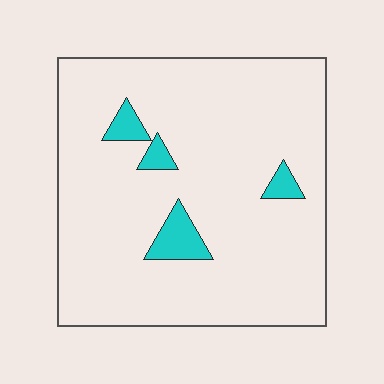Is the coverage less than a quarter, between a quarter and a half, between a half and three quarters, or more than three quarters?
Less than a quarter.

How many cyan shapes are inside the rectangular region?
4.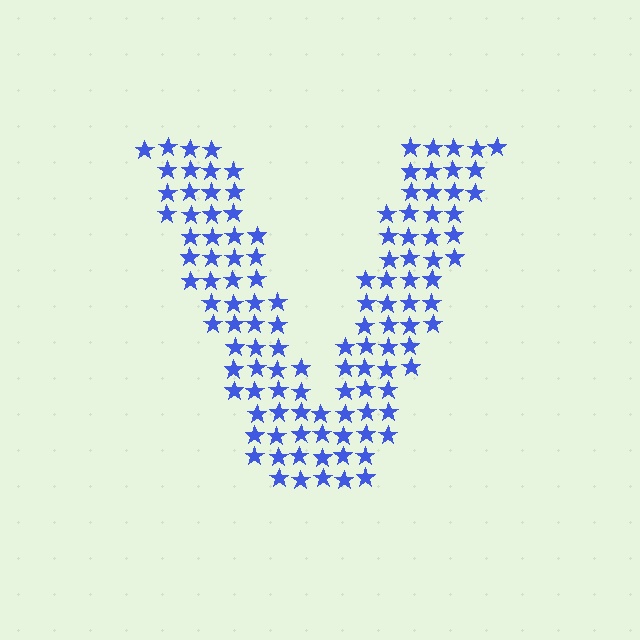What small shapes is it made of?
It is made of small stars.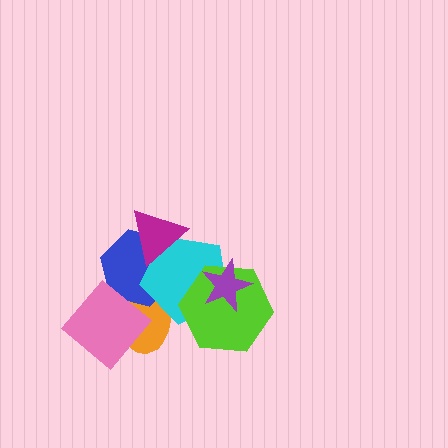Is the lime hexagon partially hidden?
Yes, it is partially covered by another shape.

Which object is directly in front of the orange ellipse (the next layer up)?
The blue hexagon is directly in front of the orange ellipse.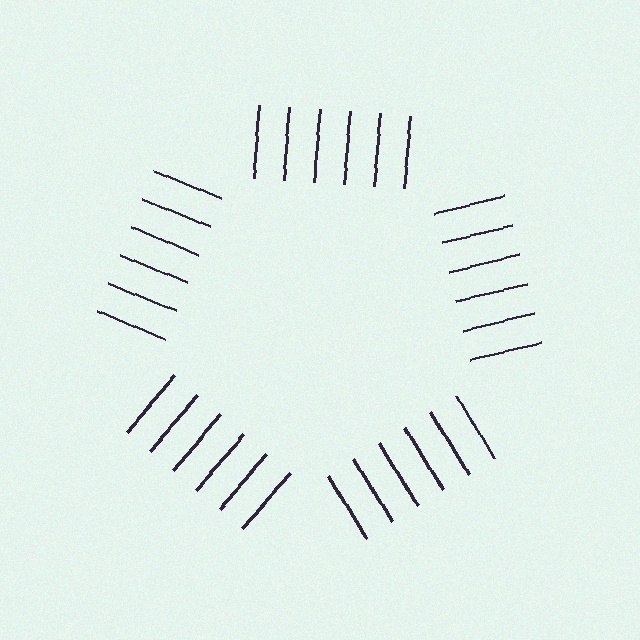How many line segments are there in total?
30 — 6 along each of the 5 edges.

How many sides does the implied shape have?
5 sides — the line-ends trace a pentagon.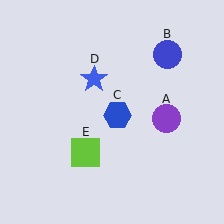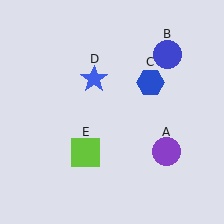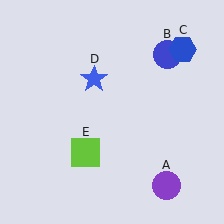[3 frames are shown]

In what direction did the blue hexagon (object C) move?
The blue hexagon (object C) moved up and to the right.